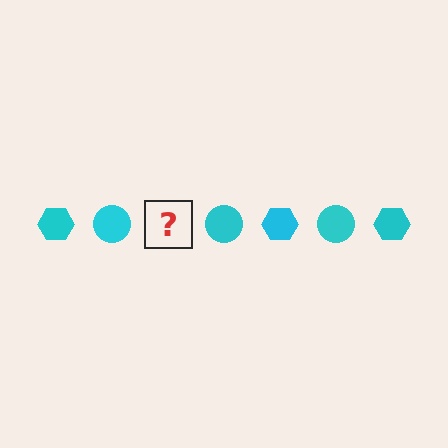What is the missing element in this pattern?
The missing element is a cyan hexagon.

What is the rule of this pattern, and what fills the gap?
The rule is that the pattern cycles through hexagon, circle shapes in cyan. The gap should be filled with a cyan hexagon.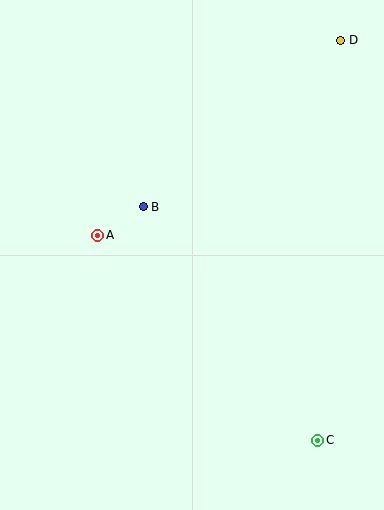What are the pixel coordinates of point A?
Point A is at (98, 235).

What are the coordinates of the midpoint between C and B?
The midpoint between C and B is at (231, 323).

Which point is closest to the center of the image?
Point B at (143, 207) is closest to the center.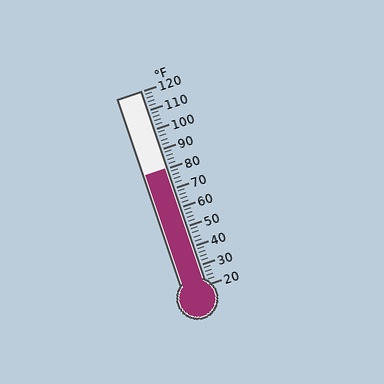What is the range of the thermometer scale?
The thermometer scale ranges from 20°F to 120°F.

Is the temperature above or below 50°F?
The temperature is above 50°F.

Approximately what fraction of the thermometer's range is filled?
The thermometer is filled to approximately 60% of its range.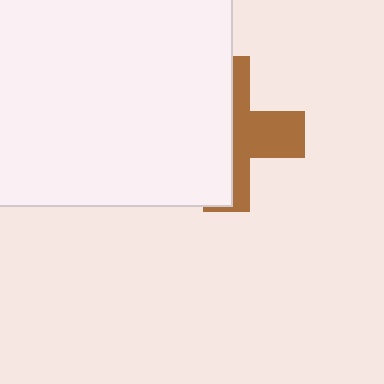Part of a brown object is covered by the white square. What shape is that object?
It is a cross.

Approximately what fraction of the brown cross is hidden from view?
Roughly 58% of the brown cross is hidden behind the white square.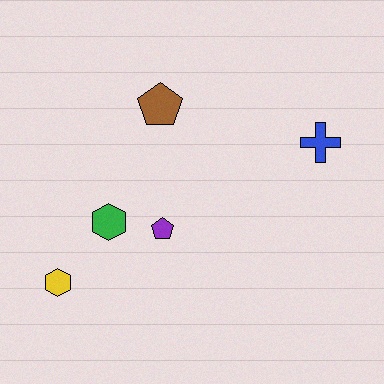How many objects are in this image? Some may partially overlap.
There are 5 objects.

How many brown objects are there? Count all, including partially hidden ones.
There is 1 brown object.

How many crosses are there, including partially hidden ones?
There is 1 cross.